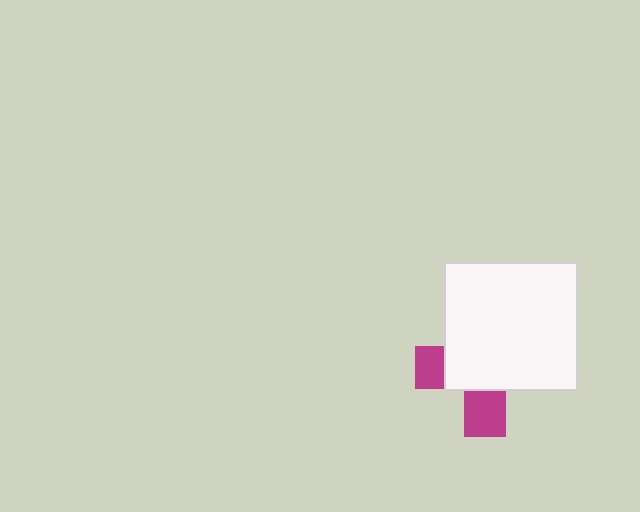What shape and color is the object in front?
The object in front is a white rectangle.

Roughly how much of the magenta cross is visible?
A small part of it is visible (roughly 31%).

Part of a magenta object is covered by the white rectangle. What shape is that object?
It is a cross.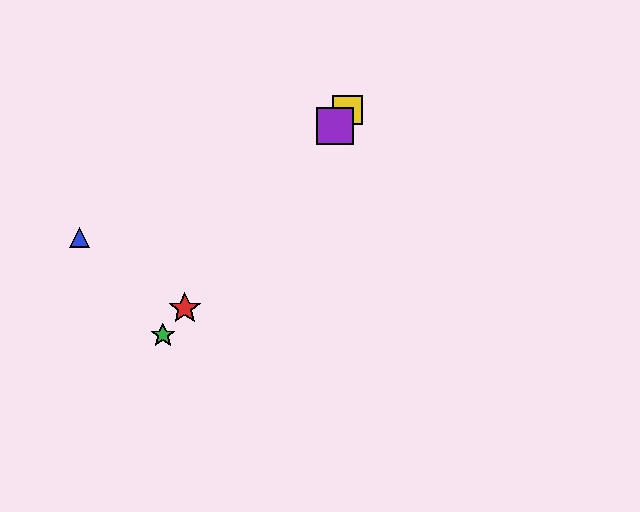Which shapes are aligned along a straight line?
The red star, the green star, the yellow square, the purple square are aligned along a straight line.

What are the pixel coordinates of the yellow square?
The yellow square is at (347, 110).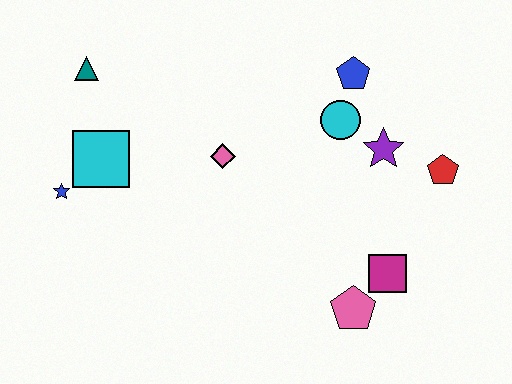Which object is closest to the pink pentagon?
The magenta square is closest to the pink pentagon.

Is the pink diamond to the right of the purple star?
No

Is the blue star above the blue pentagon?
No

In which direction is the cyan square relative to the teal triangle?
The cyan square is below the teal triangle.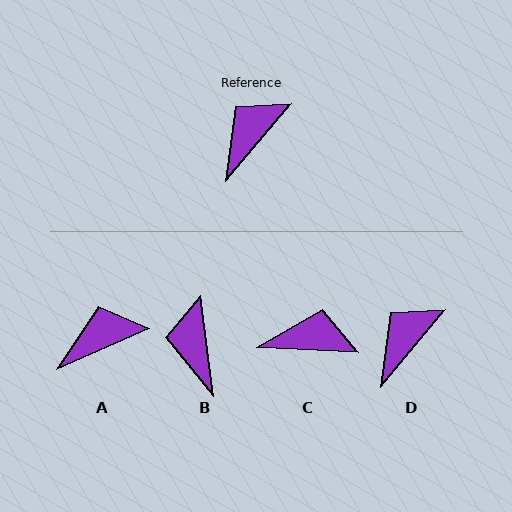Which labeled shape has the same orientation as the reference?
D.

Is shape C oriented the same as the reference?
No, it is off by about 53 degrees.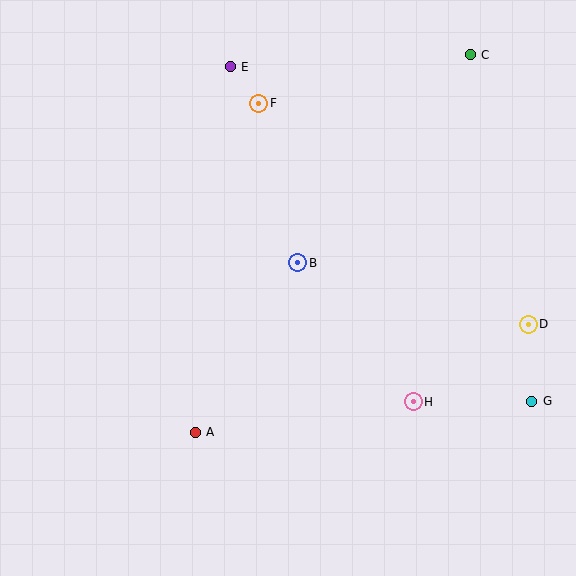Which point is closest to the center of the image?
Point B at (298, 263) is closest to the center.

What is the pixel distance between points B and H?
The distance between B and H is 181 pixels.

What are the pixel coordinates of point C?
Point C is at (470, 55).